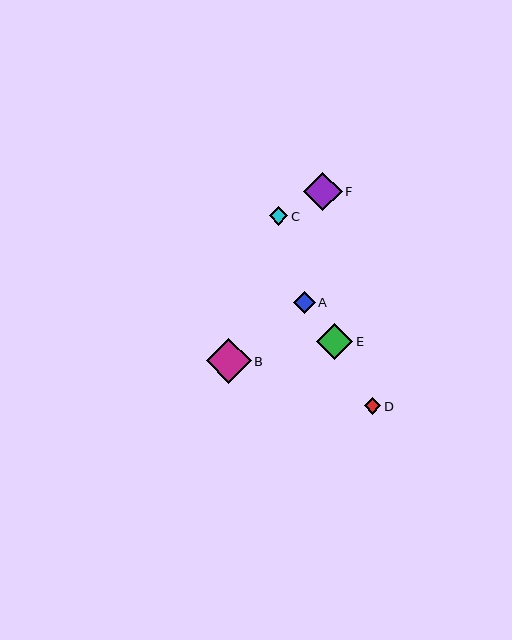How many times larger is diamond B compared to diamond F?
Diamond B is approximately 1.2 times the size of diamond F.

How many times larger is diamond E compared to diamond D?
Diamond E is approximately 2.2 times the size of diamond D.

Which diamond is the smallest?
Diamond D is the smallest with a size of approximately 17 pixels.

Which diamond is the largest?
Diamond B is the largest with a size of approximately 45 pixels.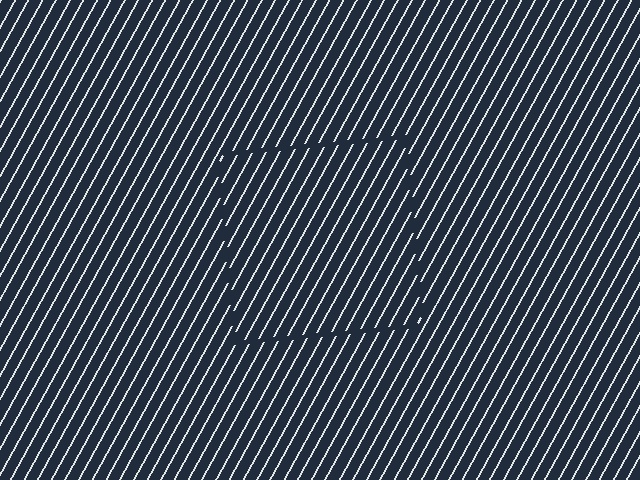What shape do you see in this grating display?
An illusory square. The interior of the shape contains the same grating, shifted by half a period — the contour is defined by the phase discontinuity where line-ends from the inner and outer gratings abut.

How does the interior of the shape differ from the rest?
The interior of the shape contains the same grating, shifted by half a period — the contour is defined by the phase discontinuity where line-ends from the inner and outer gratings abut.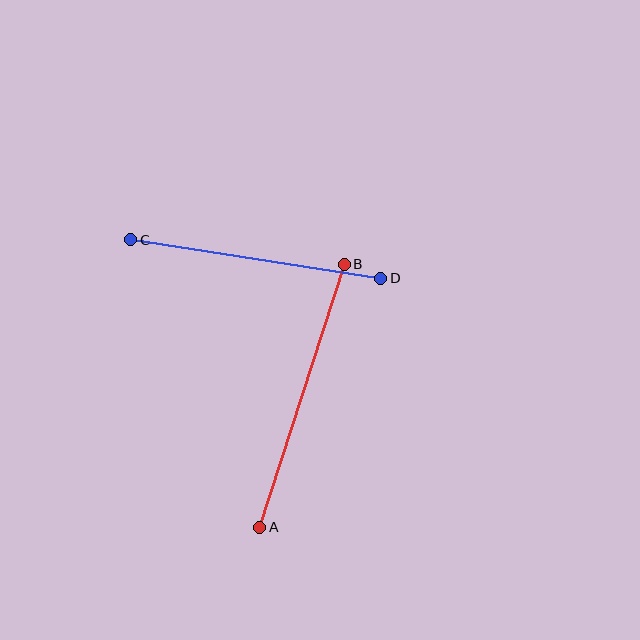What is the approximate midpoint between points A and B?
The midpoint is at approximately (302, 396) pixels.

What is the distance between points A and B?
The distance is approximately 276 pixels.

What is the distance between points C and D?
The distance is approximately 253 pixels.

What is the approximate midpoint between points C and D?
The midpoint is at approximately (256, 259) pixels.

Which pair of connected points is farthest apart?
Points A and B are farthest apart.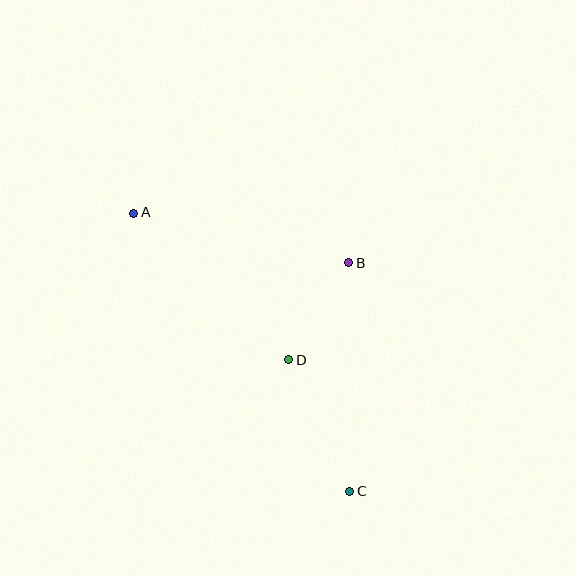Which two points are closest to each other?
Points B and D are closest to each other.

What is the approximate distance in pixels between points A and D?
The distance between A and D is approximately 213 pixels.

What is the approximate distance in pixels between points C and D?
The distance between C and D is approximately 145 pixels.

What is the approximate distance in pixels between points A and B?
The distance between A and B is approximately 220 pixels.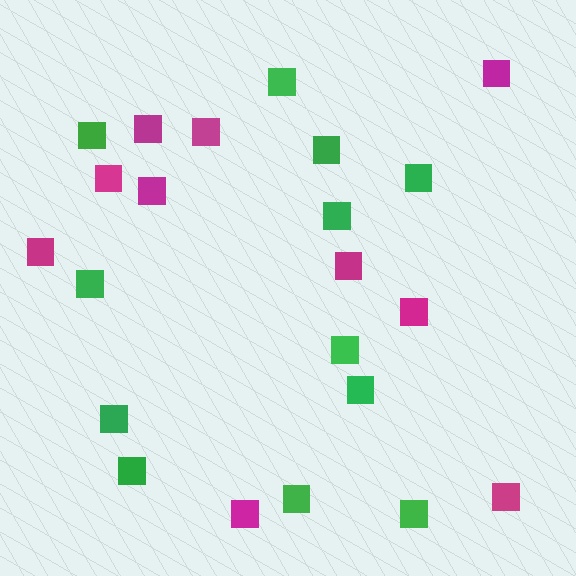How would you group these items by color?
There are 2 groups: one group of magenta squares (10) and one group of green squares (12).